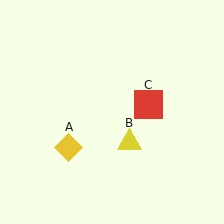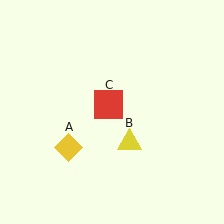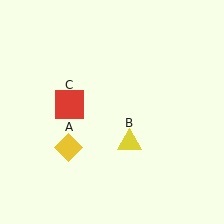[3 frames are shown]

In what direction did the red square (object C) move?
The red square (object C) moved left.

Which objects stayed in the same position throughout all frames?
Yellow diamond (object A) and yellow triangle (object B) remained stationary.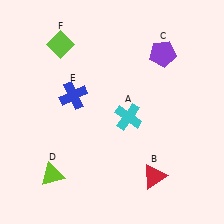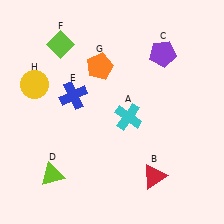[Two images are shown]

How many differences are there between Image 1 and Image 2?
There are 2 differences between the two images.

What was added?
An orange pentagon (G), a yellow circle (H) were added in Image 2.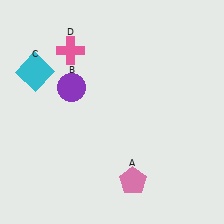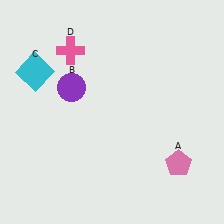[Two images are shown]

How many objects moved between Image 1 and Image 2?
1 object moved between the two images.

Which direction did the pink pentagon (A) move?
The pink pentagon (A) moved right.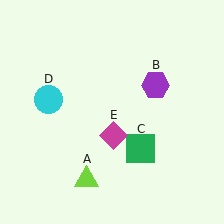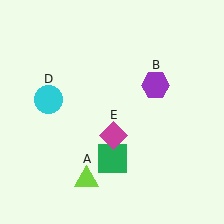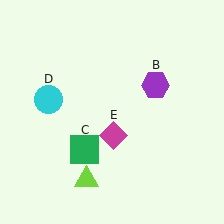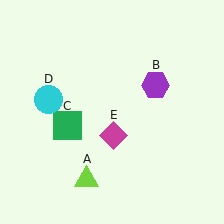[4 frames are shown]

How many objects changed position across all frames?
1 object changed position: green square (object C).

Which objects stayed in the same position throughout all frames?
Lime triangle (object A) and purple hexagon (object B) and cyan circle (object D) and magenta diamond (object E) remained stationary.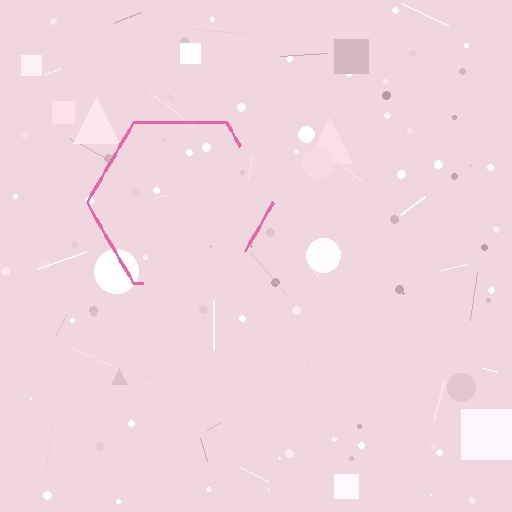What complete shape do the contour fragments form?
The contour fragments form a hexagon.